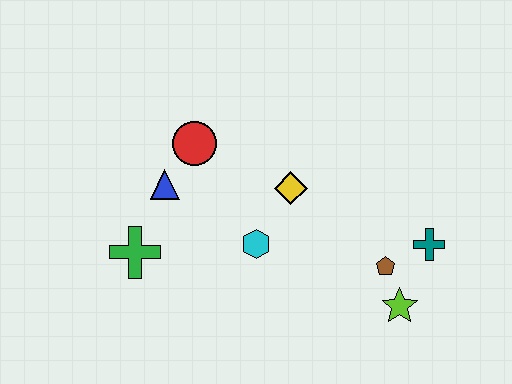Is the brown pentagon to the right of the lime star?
No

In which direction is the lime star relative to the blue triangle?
The lime star is to the right of the blue triangle.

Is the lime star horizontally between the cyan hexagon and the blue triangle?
No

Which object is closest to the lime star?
The brown pentagon is closest to the lime star.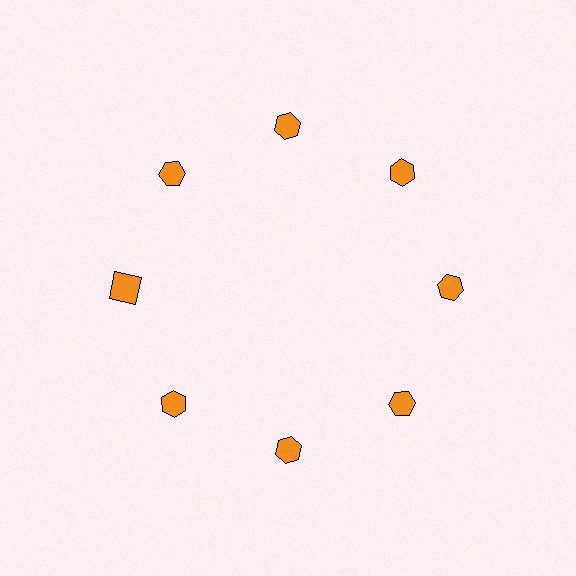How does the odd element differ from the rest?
It has a different shape: square instead of hexagon.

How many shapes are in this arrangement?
There are 8 shapes arranged in a ring pattern.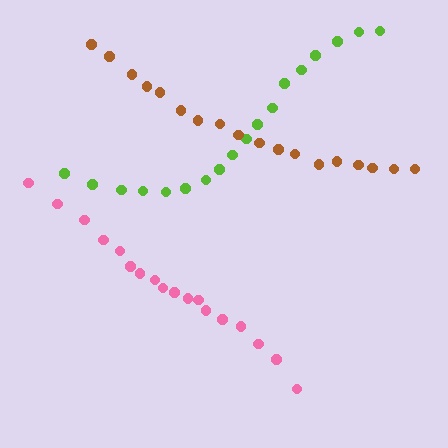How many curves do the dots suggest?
There are 3 distinct paths.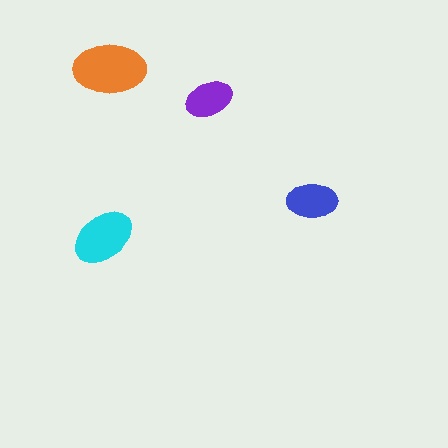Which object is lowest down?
The cyan ellipse is bottommost.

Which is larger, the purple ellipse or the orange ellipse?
The orange one.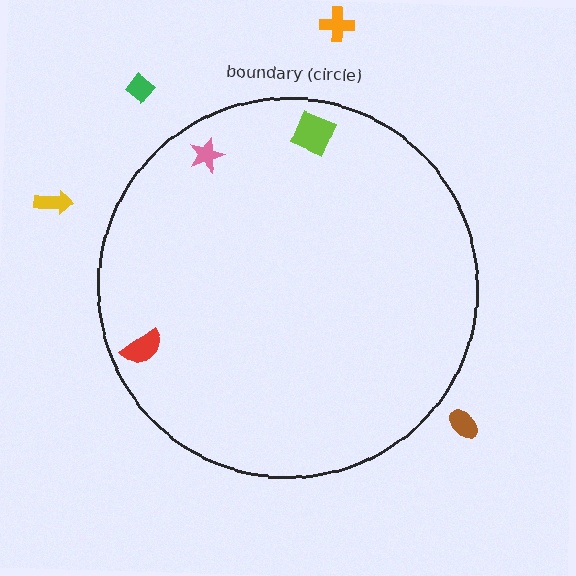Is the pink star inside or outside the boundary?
Inside.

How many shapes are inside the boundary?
3 inside, 4 outside.